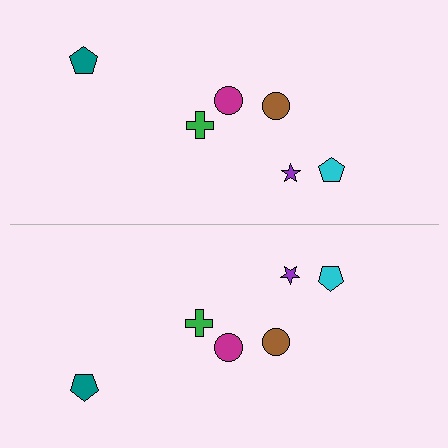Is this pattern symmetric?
Yes, this pattern has bilateral (reflection) symmetry.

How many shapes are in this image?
There are 12 shapes in this image.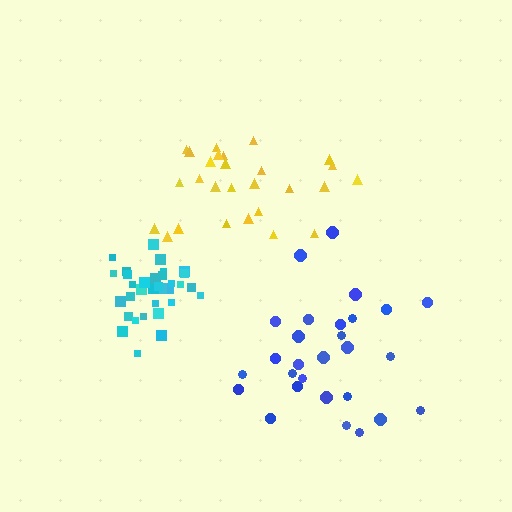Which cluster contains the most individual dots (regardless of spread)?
Cyan (33).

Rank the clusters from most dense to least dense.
cyan, yellow, blue.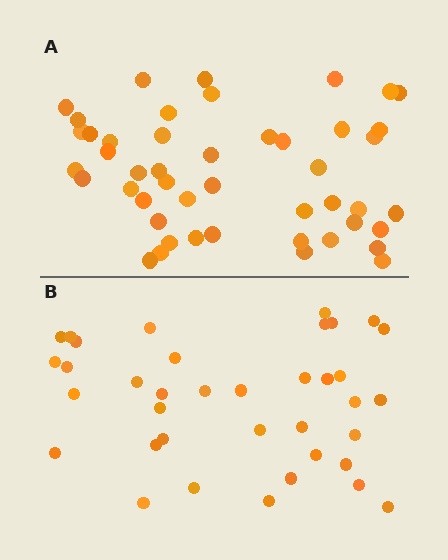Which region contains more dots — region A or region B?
Region A (the top region) has more dots.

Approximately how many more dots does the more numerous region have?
Region A has roughly 10 or so more dots than region B.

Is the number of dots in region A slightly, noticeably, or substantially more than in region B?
Region A has noticeably more, but not dramatically so. The ratio is roughly 1.3 to 1.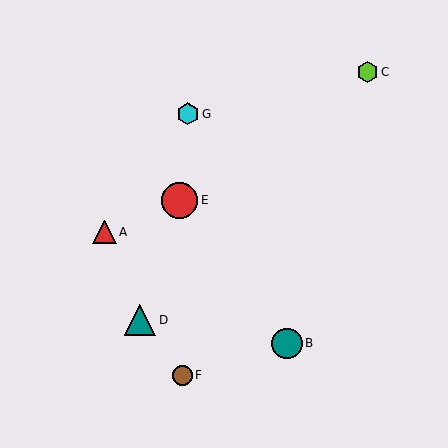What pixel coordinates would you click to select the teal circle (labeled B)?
Click at (287, 343) to select the teal circle B.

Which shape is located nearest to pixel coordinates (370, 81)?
The lime hexagon (labeled C) at (367, 72) is nearest to that location.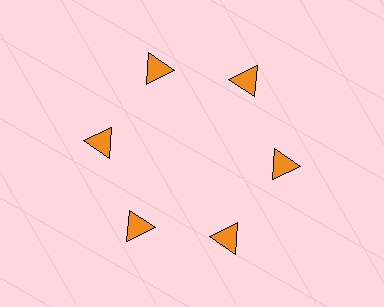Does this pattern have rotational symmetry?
Yes, this pattern has 6-fold rotational symmetry. It looks the same after rotating 60 degrees around the center.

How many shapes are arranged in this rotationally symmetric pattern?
There are 6 shapes, arranged in 6 groups of 1.